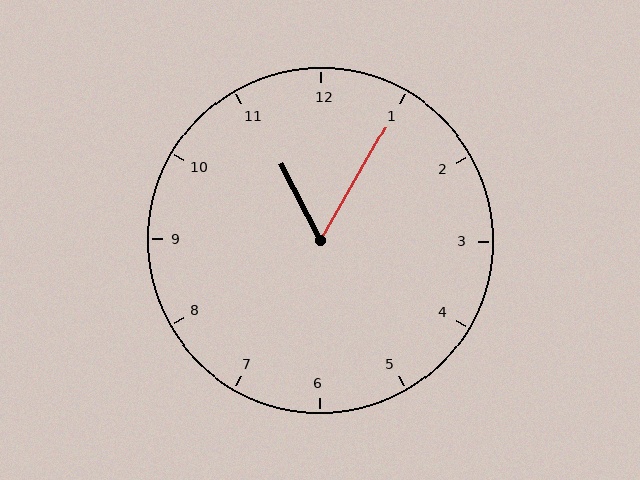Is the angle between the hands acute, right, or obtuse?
It is acute.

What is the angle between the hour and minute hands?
Approximately 58 degrees.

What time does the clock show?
11:05.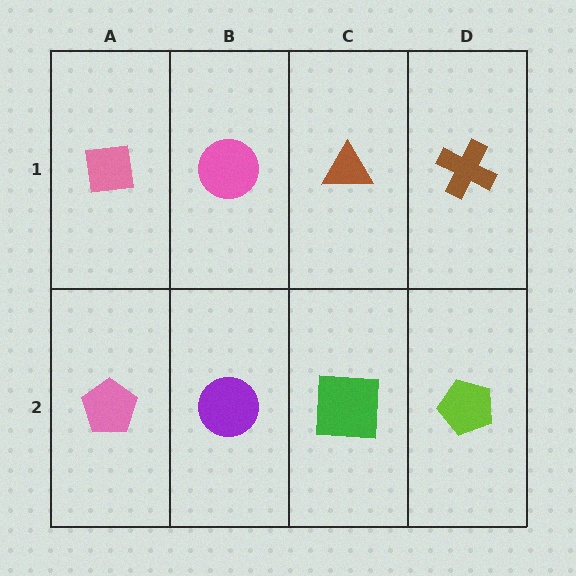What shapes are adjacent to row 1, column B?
A purple circle (row 2, column B), a pink square (row 1, column A), a brown triangle (row 1, column C).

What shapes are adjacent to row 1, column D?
A lime pentagon (row 2, column D), a brown triangle (row 1, column C).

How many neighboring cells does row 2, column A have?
2.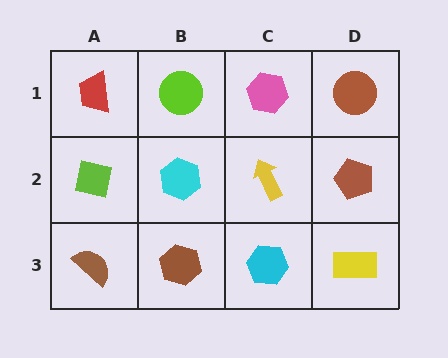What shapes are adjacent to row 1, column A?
A lime square (row 2, column A), a lime circle (row 1, column B).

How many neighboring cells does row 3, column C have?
3.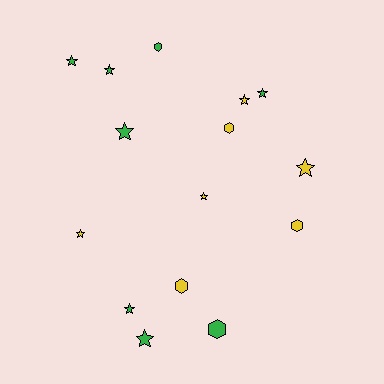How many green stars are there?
There are 6 green stars.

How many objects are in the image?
There are 15 objects.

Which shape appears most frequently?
Star, with 10 objects.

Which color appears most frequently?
Green, with 8 objects.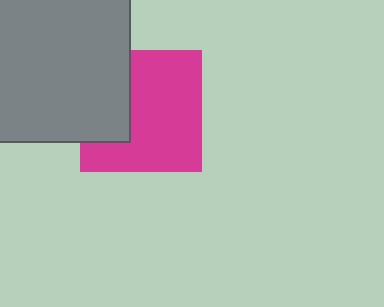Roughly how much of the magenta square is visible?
Most of it is visible (roughly 67%).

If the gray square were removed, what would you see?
You would see the complete magenta square.